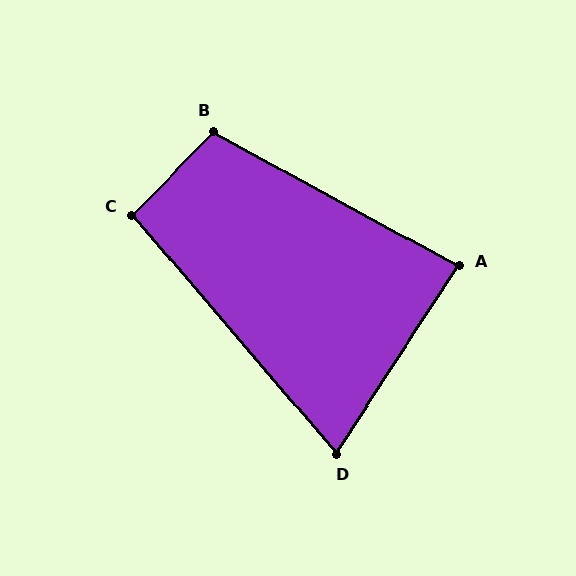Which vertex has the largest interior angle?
B, at approximately 106 degrees.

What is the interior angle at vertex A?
Approximately 85 degrees (approximately right).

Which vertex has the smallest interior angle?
D, at approximately 74 degrees.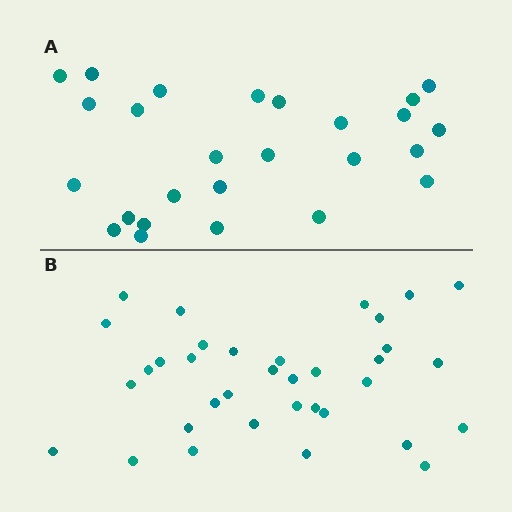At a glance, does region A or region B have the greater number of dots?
Region B (the bottom region) has more dots.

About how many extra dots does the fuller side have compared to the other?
Region B has roughly 8 or so more dots than region A.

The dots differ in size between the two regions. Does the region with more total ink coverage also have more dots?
No. Region A has more total ink coverage because its dots are larger, but region B actually contains more individual dots. Total area can be misleading — the number of items is what matters here.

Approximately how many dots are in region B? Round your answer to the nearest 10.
About 40 dots. (The exact count is 35, which rounds to 40.)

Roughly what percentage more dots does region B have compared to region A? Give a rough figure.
About 35% more.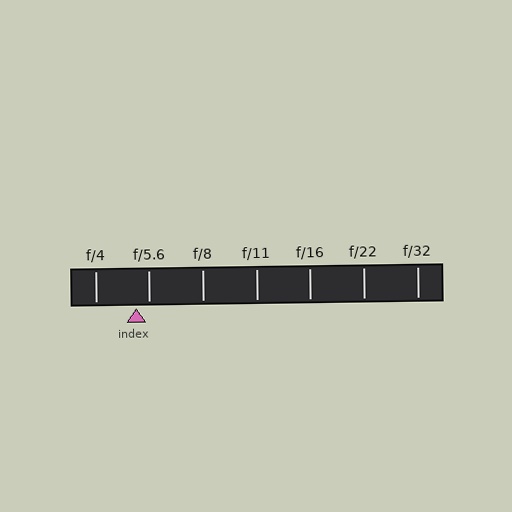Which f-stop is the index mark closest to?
The index mark is closest to f/5.6.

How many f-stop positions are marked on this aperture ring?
There are 7 f-stop positions marked.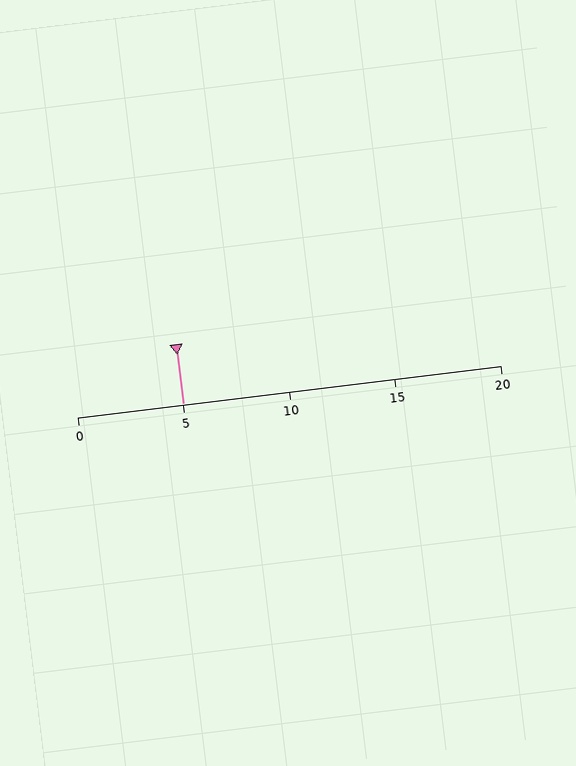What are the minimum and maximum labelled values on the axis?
The axis runs from 0 to 20.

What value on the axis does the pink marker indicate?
The marker indicates approximately 5.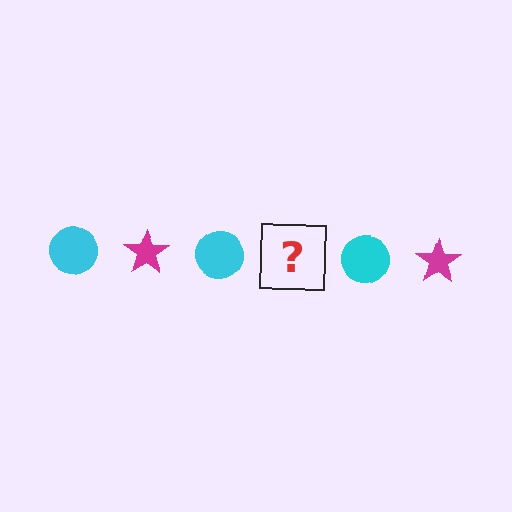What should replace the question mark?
The question mark should be replaced with a magenta star.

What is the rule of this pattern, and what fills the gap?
The rule is that the pattern alternates between cyan circle and magenta star. The gap should be filled with a magenta star.